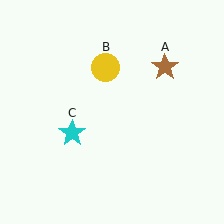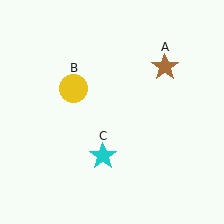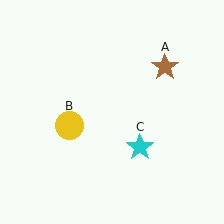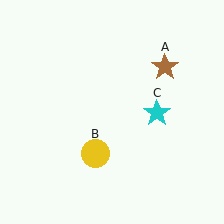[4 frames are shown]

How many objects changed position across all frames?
2 objects changed position: yellow circle (object B), cyan star (object C).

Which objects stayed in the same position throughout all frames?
Brown star (object A) remained stationary.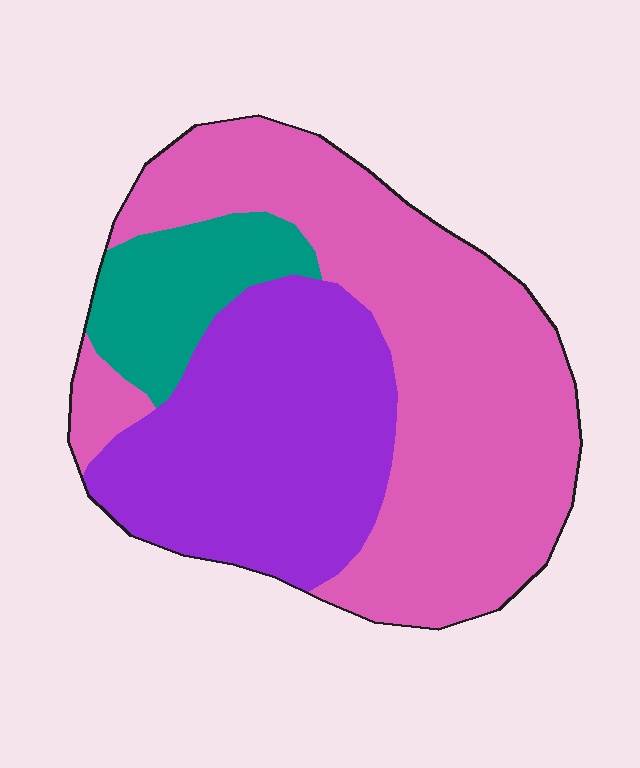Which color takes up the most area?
Pink, at roughly 55%.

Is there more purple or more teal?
Purple.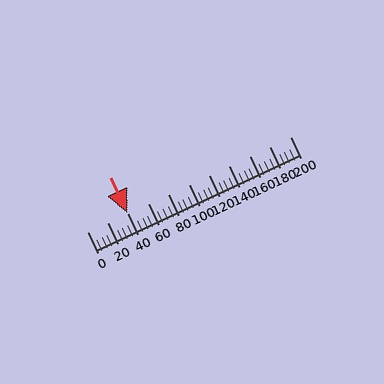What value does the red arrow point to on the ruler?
The red arrow points to approximately 40.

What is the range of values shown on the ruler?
The ruler shows values from 0 to 200.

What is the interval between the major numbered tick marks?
The major tick marks are spaced 20 units apart.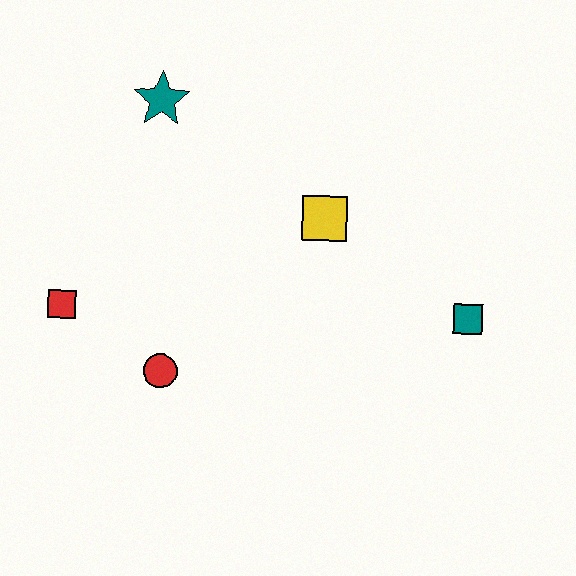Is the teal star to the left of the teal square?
Yes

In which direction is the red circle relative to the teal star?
The red circle is below the teal star.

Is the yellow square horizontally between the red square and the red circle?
No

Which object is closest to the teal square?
The yellow square is closest to the teal square.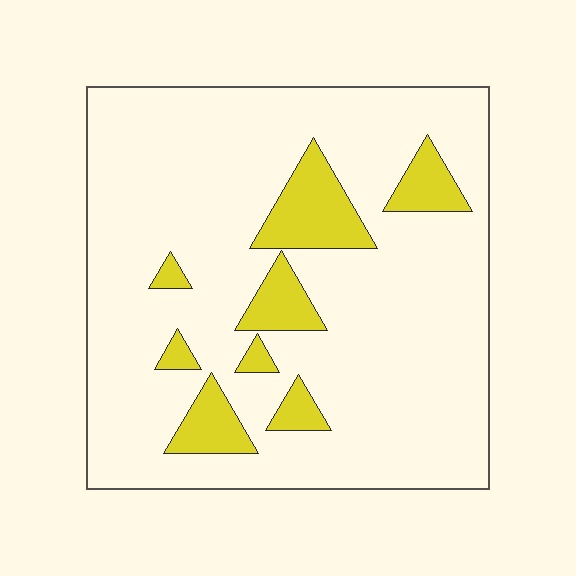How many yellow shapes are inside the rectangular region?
8.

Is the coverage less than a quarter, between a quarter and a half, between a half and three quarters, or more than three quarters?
Less than a quarter.